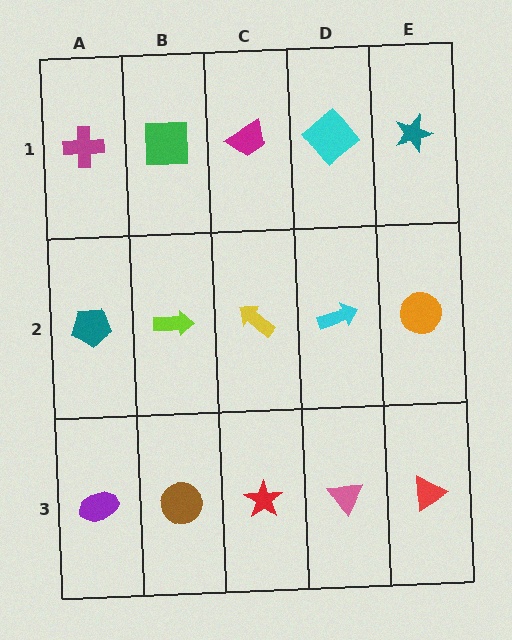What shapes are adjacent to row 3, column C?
A yellow arrow (row 2, column C), a brown circle (row 3, column B), a pink triangle (row 3, column D).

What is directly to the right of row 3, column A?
A brown circle.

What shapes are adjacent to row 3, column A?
A teal pentagon (row 2, column A), a brown circle (row 3, column B).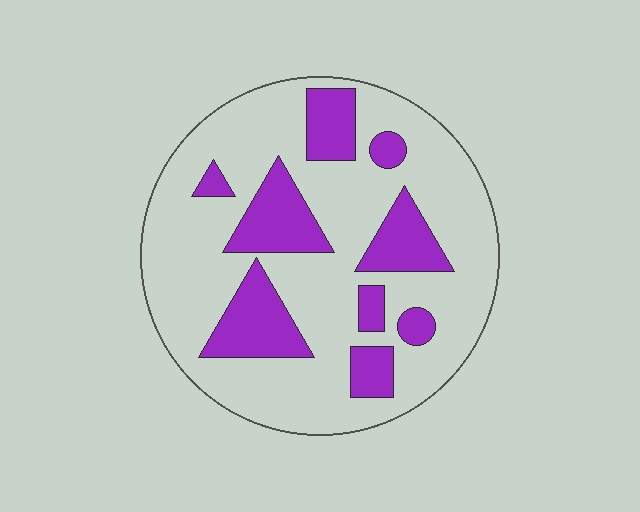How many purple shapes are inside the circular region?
9.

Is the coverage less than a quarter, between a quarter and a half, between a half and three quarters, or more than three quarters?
Between a quarter and a half.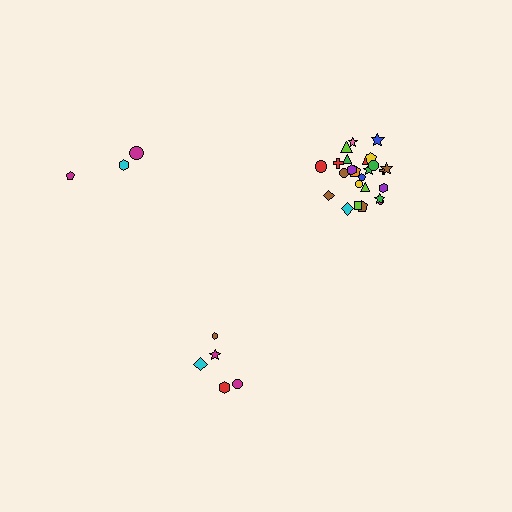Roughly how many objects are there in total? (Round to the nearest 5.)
Roughly 35 objects in total.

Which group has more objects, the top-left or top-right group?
The top-right group.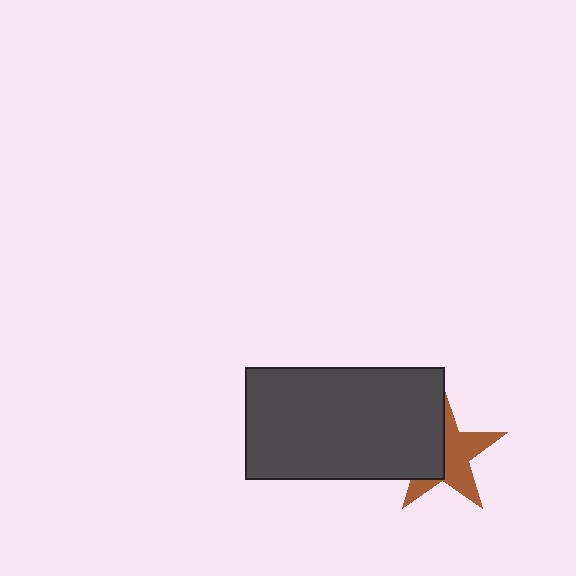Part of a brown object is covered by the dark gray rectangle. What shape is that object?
It is a star.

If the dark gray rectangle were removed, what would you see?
You would see the complete brown star.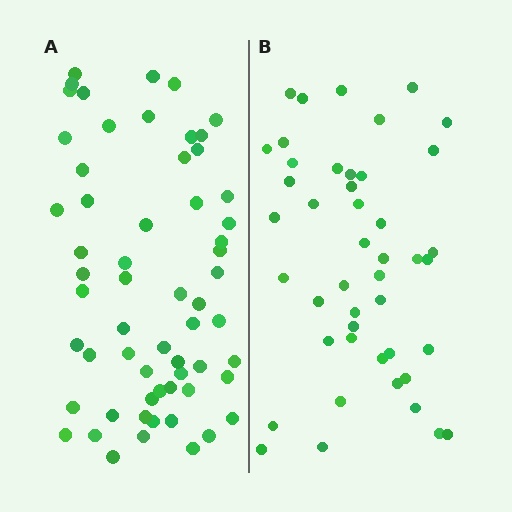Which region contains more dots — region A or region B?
Region A (the left region) has more dots.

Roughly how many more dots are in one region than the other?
Region A has approximately 15 more dots than region B.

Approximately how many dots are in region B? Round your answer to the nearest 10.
About 40 dots. (The exact count is 45, which rounds to 40.)